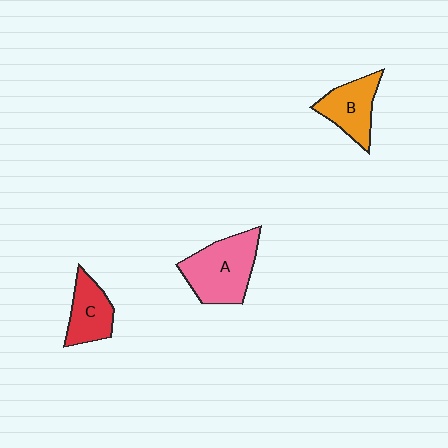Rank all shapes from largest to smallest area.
From largest to smallest: A (pink), B (orange), C (red).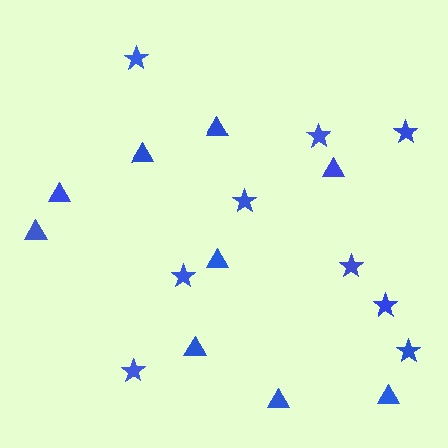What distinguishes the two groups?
There are 2 groups: one group of triangles (9) and one group of stars (9).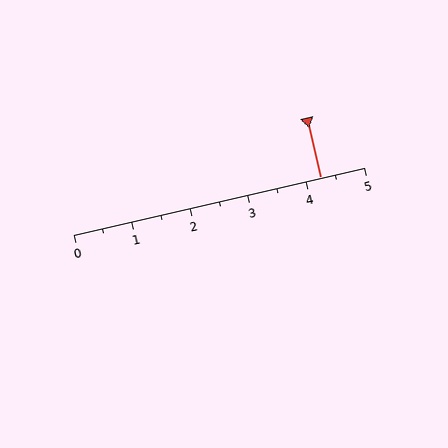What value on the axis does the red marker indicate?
The marker indicates approximately 4.2.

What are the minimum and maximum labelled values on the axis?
The axis runs from 0 to 5.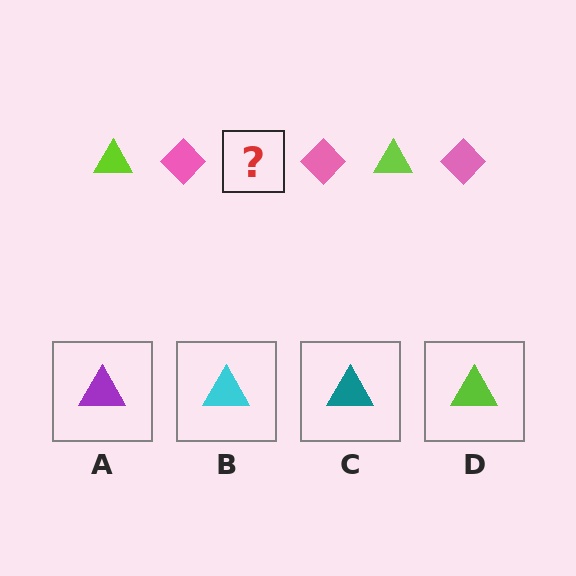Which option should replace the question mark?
Option D.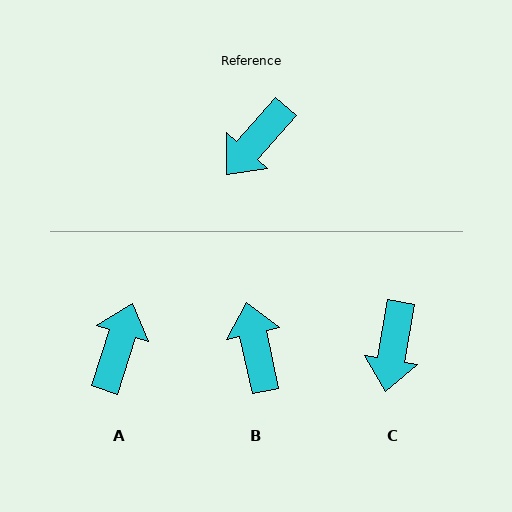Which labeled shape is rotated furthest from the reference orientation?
A, about 157 degrees away.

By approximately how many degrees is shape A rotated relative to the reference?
Approximately 157 degrees clockwise.